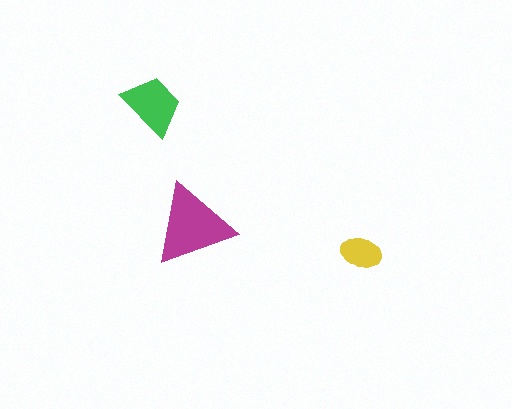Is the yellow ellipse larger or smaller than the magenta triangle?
Smaller.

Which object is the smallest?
The yellow ellipse.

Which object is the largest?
The magenta triangle.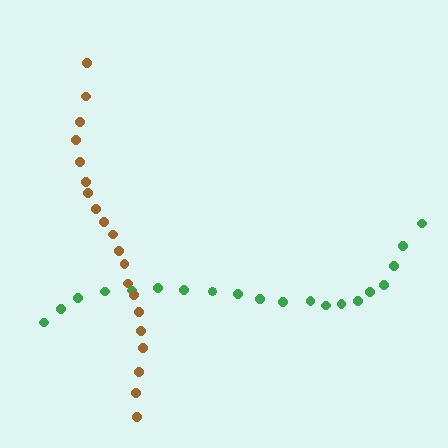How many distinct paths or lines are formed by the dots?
There are 2 distinct paths.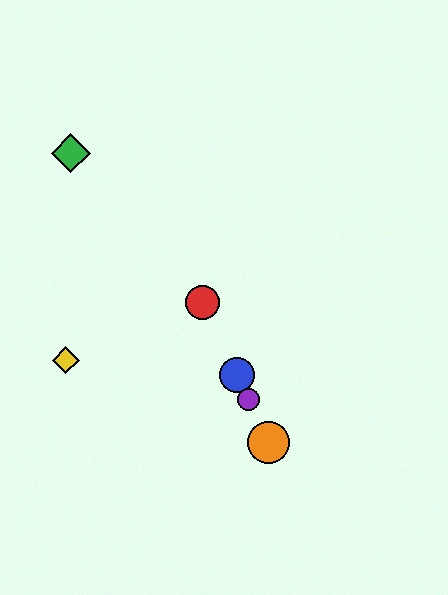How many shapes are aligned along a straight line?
4 shapes (the red circle, the blue circle, the purple circle, the orange circle) are aligned along a straight line.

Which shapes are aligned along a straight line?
The red circle, the blue circle, the purple circle, the orange circle are aligned along a straight line.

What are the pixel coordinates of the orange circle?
The orange circle is at (269, 443).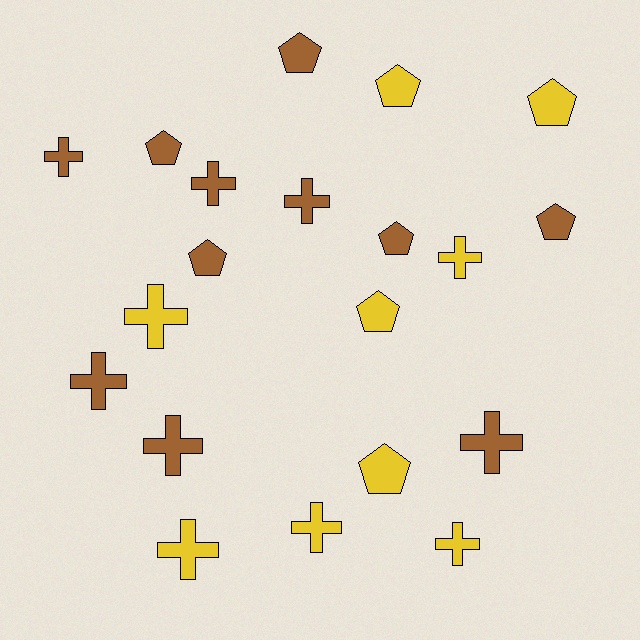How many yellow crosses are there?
There are 5 yellow crosses.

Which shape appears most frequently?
Cross, with 11 objects.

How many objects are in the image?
There are 20 objects.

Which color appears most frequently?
Brown, with 11 objects.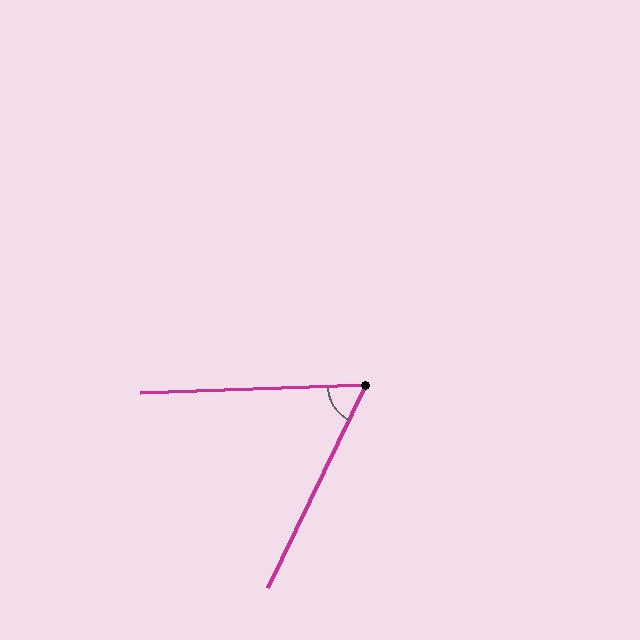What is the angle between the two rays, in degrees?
Approximately 62 degrees.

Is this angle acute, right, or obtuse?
It is acute.